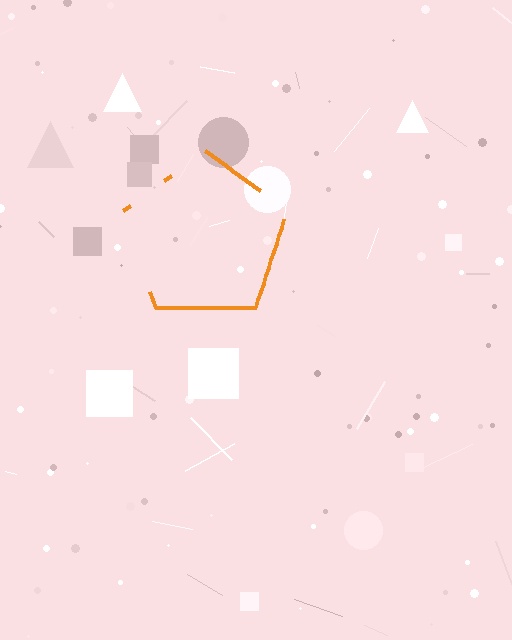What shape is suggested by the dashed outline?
The dashed outline suggests a pentagon.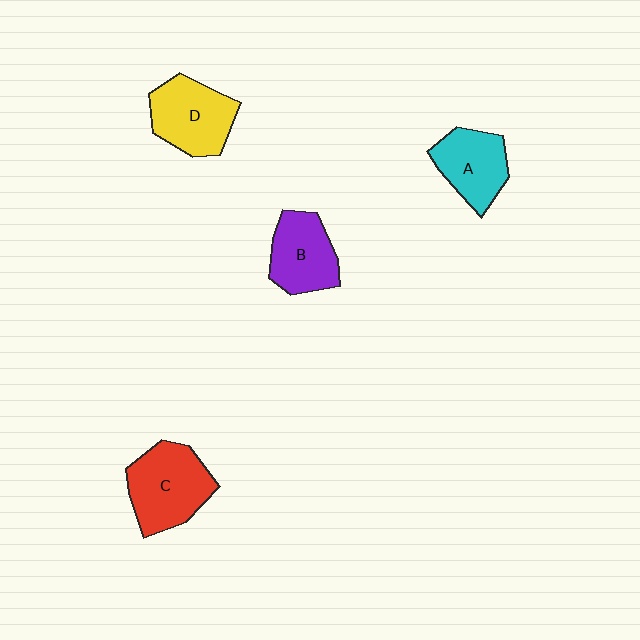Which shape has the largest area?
Shape C (red).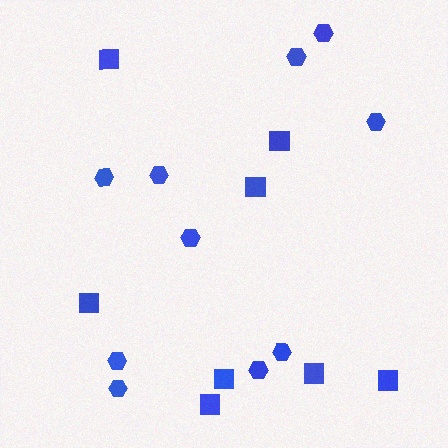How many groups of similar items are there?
There are 2 groups: one group of hexagons (10) and one group of squares (8).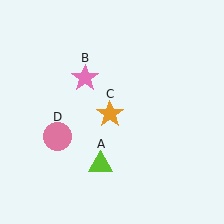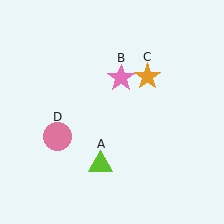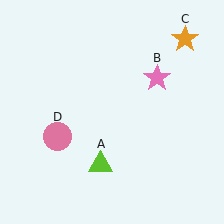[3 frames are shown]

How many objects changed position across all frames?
2 objects changed position: pink star (object B), orange star (object C).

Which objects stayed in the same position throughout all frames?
Lime triangle (object A) and pink circle (object D) remained stationary.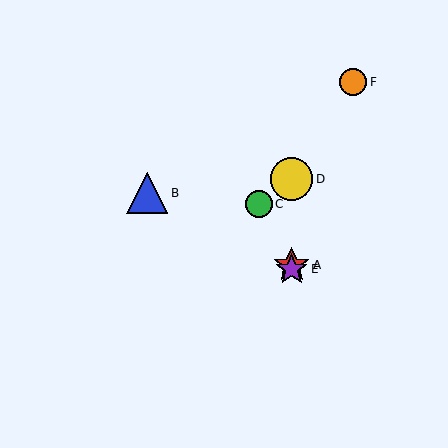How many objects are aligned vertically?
3 objects (A, D, E) are aligned vertically.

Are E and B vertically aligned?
No, E is at x≈292 and B is at x≈147.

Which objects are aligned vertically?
Objects A, D, E are aligned vertically.